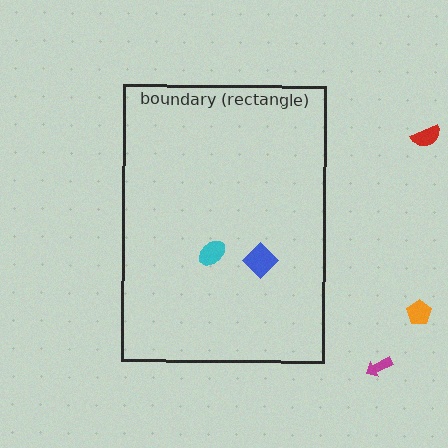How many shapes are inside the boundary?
2 inside, 3 outside.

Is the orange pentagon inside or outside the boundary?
Outside.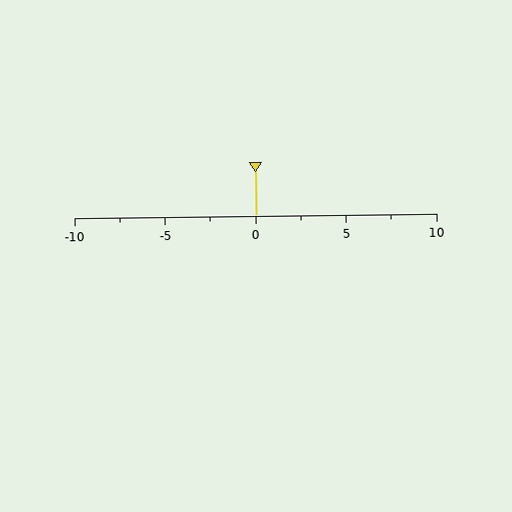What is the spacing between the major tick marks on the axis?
The major ticks are spaced 5 apart.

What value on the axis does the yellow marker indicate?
The marker indicates approximately 0.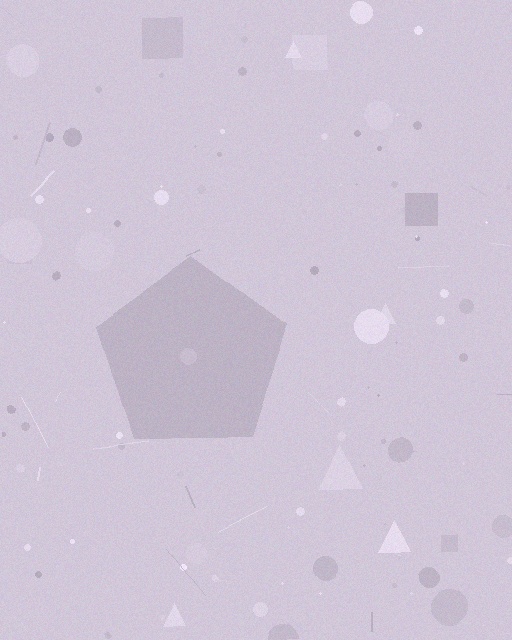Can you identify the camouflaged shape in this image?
The camouflaged shape is a pentagon.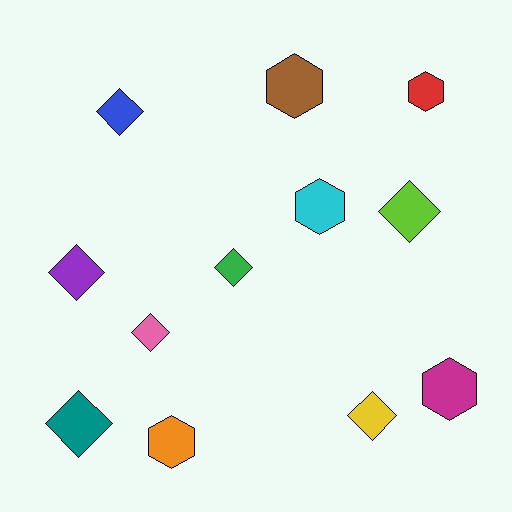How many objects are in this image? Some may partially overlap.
There are 12 objects.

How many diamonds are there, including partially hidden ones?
There are 7 diamonds.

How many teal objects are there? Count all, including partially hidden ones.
There is 1 teal object.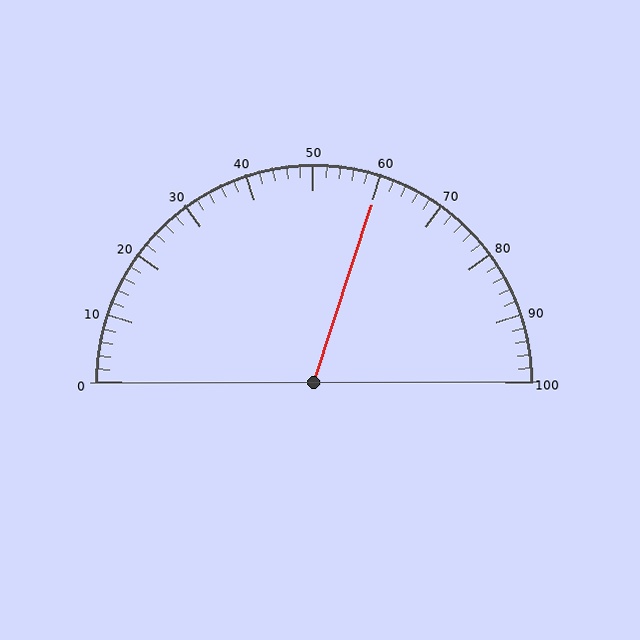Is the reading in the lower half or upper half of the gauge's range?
The reading is in the upper half of the range (0 to 100).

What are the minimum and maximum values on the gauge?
The gauge ranges from 0 to 100.